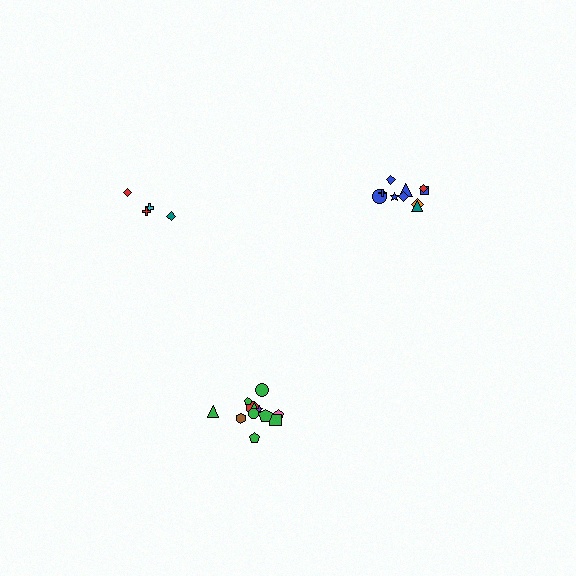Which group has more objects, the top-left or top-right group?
The top-right group.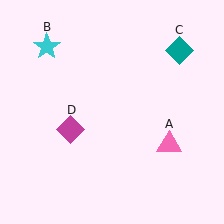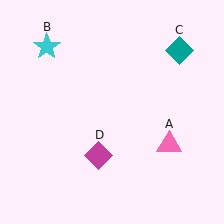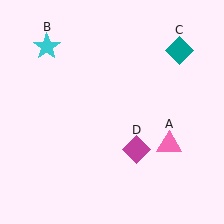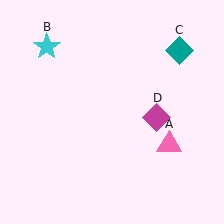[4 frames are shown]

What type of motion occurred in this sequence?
The magenta diamond (object D) rotated counterclockwise around the center of the scene.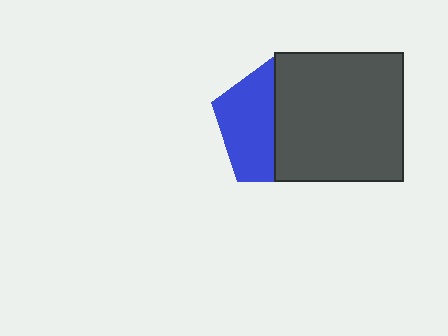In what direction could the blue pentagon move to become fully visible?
The blue pentagon could move left. That would shift it out from behind the dark gray square entirely.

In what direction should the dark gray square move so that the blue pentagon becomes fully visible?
The dark gray square should move right. That is the shortest direction to clear the overlap and leave the blue pentagon fully visible.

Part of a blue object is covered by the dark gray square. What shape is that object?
It is a pentagon.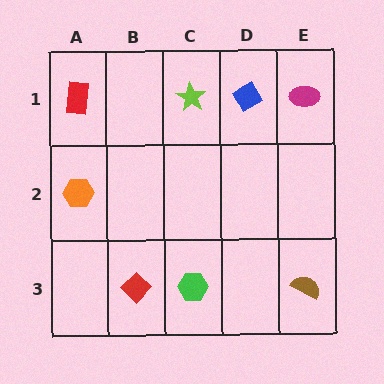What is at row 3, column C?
A green hexagon.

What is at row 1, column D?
A blue diamond.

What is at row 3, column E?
A brown semicircle.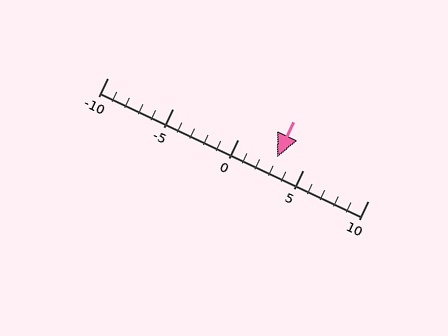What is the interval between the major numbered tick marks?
The major tick marks are spaced 5 units apart.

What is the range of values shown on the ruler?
The ruler shows values from -10 to 10.